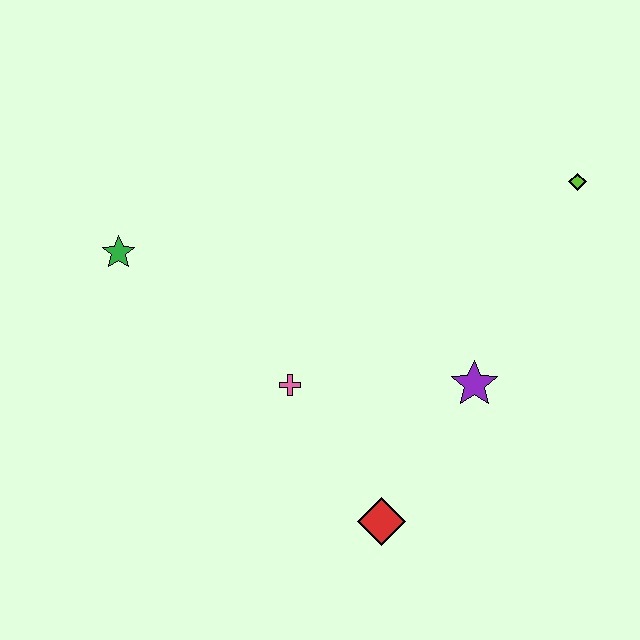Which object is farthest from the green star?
The lime diamond is farthest from the green star.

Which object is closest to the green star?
The pink cross is closest to the green star.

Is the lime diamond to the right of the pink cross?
Yes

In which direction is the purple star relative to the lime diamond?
The purple star is below the lime diamond.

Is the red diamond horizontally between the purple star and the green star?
Yes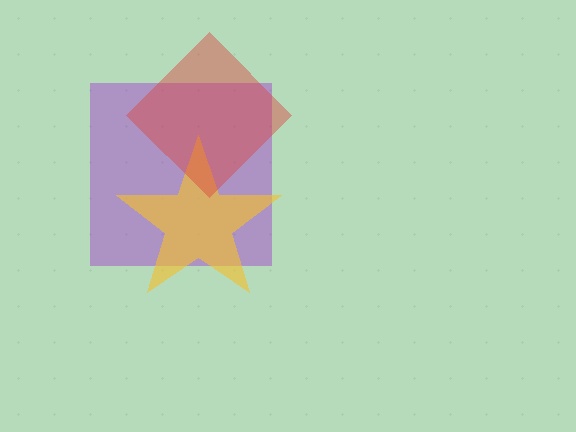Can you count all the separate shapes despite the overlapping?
Yes, there are 3 separate shapes.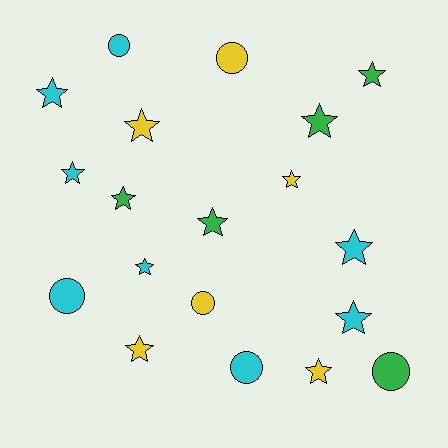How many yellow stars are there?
There are 4 yellow stars.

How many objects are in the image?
There are 19 objects.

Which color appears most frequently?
Cyan, with 8 objects.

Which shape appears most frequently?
Star, with 13 objects.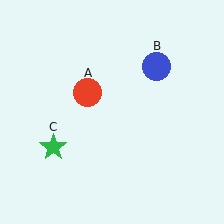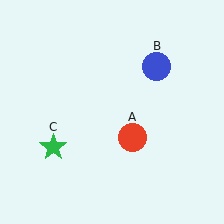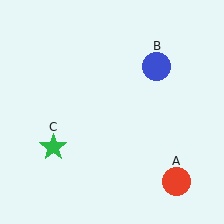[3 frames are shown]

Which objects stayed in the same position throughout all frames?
Blue circle (object B) and green star (object C) remained stationary.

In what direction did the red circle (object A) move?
The red circle (object A) moved down and to the right.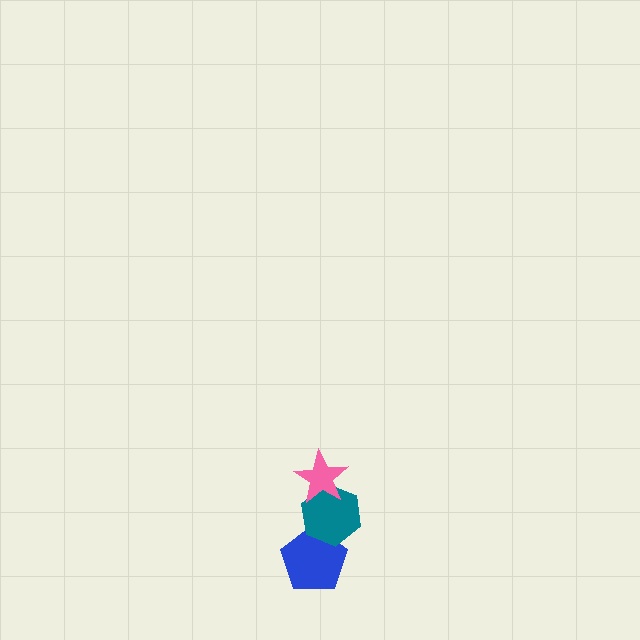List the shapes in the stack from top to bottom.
From top to bottom: the pink star, the teal hexagon, the blue pentagon.